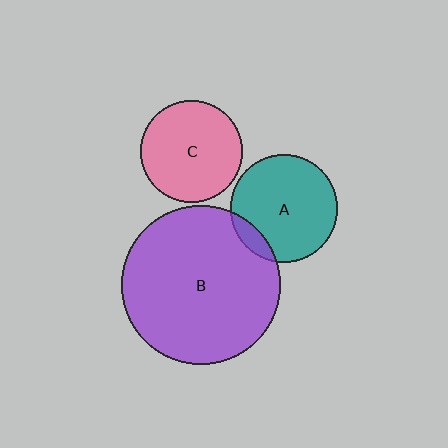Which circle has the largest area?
Circle B (purple).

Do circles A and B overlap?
Yes.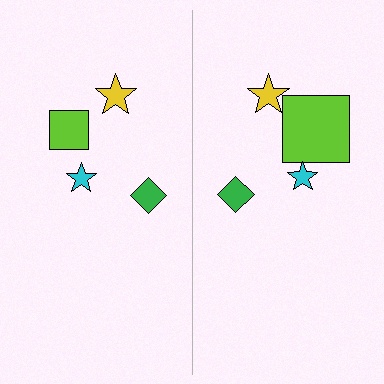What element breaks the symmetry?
The lime square on the right side has a different size than its mirror counterpart.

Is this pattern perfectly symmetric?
No, the pattern is not perfectly symmetric. The lime square on the right side has a different size than its mirror counterpart.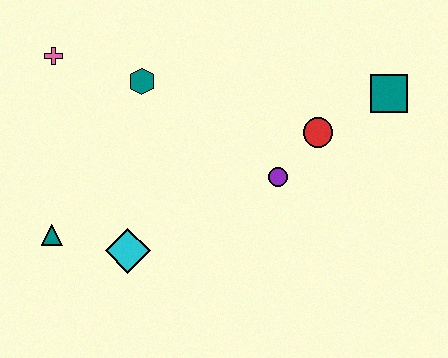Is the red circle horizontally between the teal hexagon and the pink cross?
No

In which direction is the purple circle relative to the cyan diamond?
The purple circle is to the right of the cyan diamond.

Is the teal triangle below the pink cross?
Yes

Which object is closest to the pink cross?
The teal hexagon is closest to the pink cross.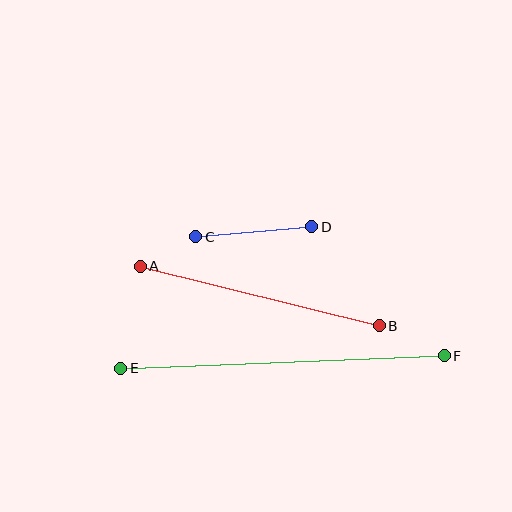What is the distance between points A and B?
The distance is approximately 246 pixels.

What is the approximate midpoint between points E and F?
The midpoint is at approximately (282, 362) pixels.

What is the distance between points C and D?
The distance is approximately 116 pixels.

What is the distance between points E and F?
The distance is approximately 324 pixels.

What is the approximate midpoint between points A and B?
The midpoint is at approximately (260, 296) pixels.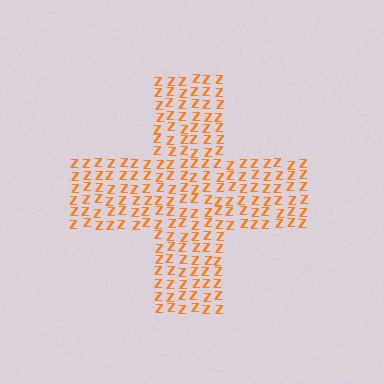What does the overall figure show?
The overall figure shows a cross.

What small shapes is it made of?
It is made of small letter Z's.